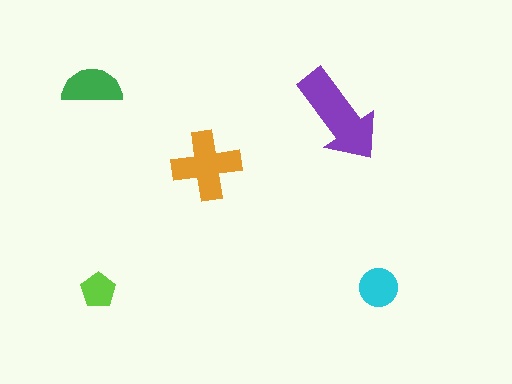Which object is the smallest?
The lime pentagon.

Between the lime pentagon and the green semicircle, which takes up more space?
The green semicircle.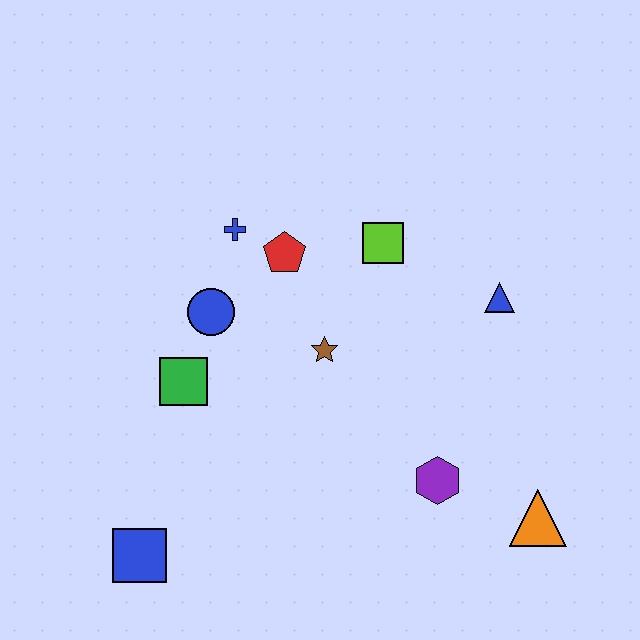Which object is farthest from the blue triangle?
The blue square is farthest from the blue triangle.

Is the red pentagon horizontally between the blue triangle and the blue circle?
Yes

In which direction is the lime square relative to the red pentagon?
The lime square is to the right of the red pentagon.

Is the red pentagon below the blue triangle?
No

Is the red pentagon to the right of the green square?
Yes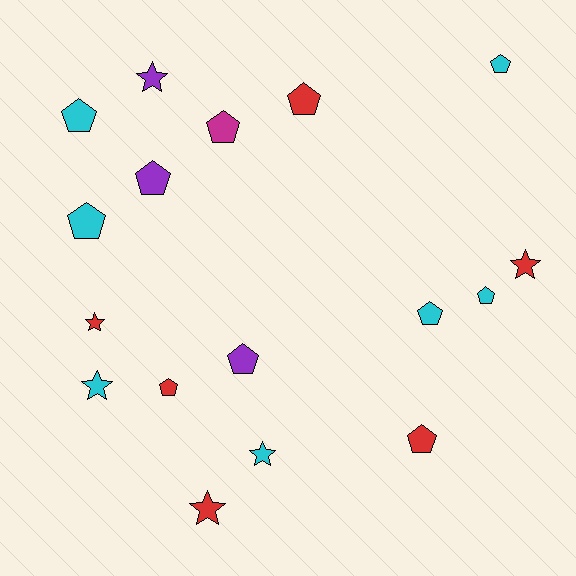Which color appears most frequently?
Cyan, with 7 objects.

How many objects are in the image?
There are 17 objects.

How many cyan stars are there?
There are 2 cyan stars.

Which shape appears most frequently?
Pentagon, with 11 objects.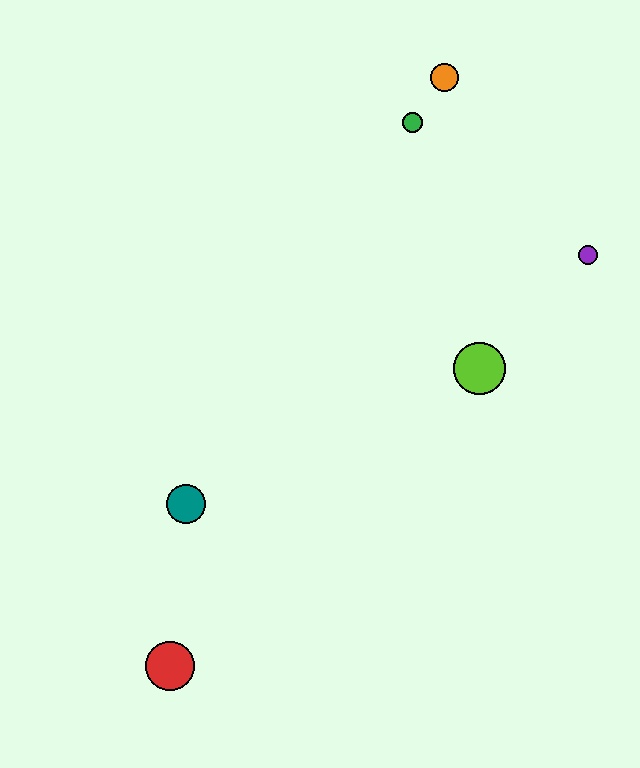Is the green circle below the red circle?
No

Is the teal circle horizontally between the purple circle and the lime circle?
No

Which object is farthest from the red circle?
The orange circle is farthest from the red circle.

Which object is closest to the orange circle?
The green circle is closest to the orange circle.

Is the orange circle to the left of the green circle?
No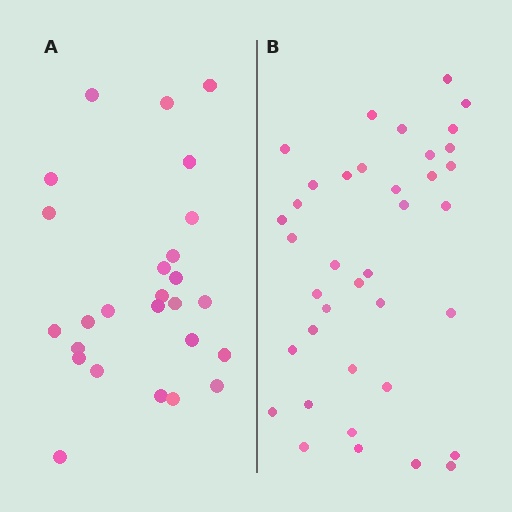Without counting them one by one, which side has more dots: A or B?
Region B (the right region) has more dots.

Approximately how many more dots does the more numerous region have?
Region B has roughly 12 or so more dots than region A.